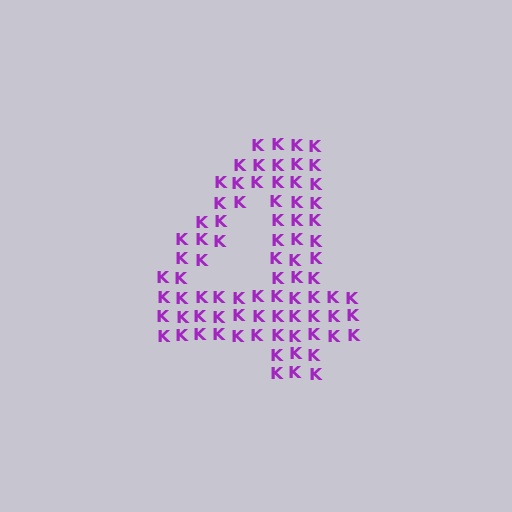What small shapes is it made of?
It is made of small letter K's.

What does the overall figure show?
The overall figure shows the digit 4.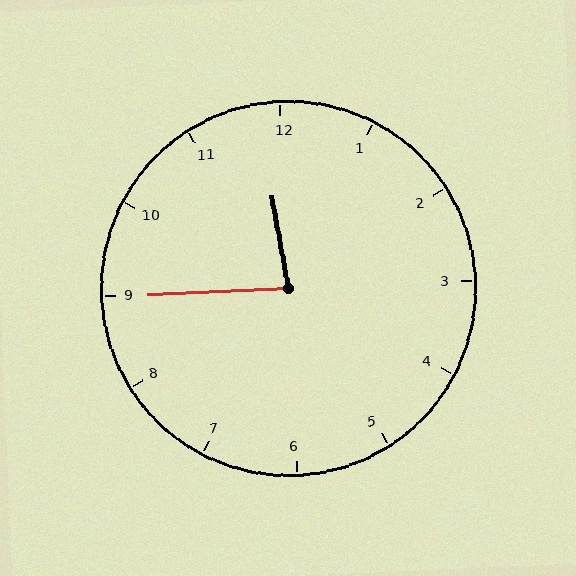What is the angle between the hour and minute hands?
Approximately 82 degrees.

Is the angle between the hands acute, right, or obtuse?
It is acute.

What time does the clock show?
11:45.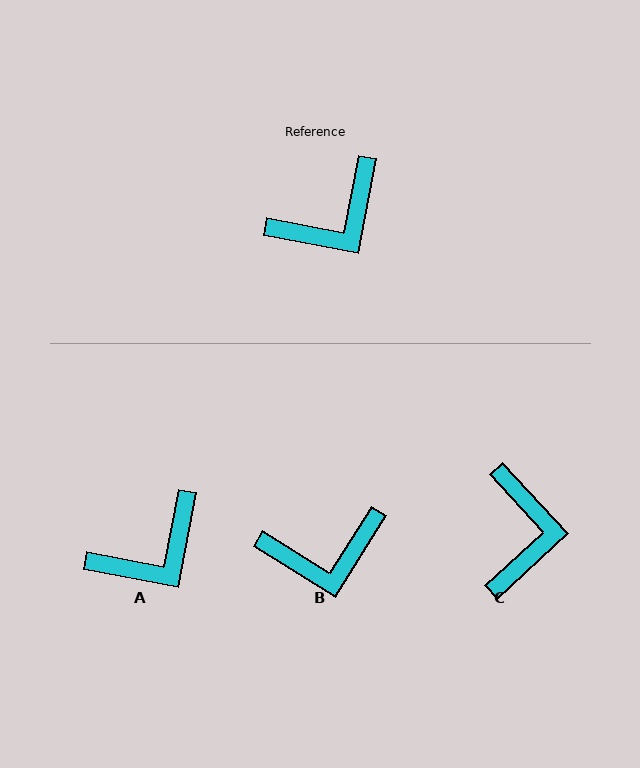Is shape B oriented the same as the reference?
No, it is off by about 21 degrees.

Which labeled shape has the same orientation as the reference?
A.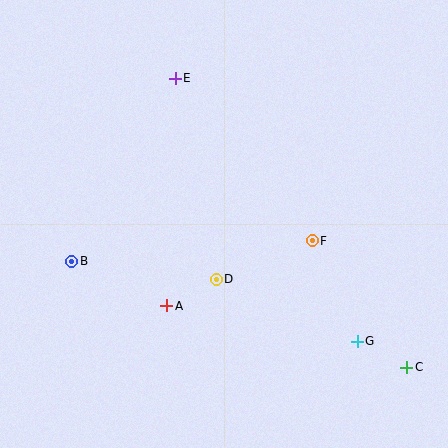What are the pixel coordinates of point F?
Point F is at (312, 241).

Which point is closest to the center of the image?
Point D at (216, 279) is closest to the center.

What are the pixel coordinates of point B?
Point B is at (72, 261).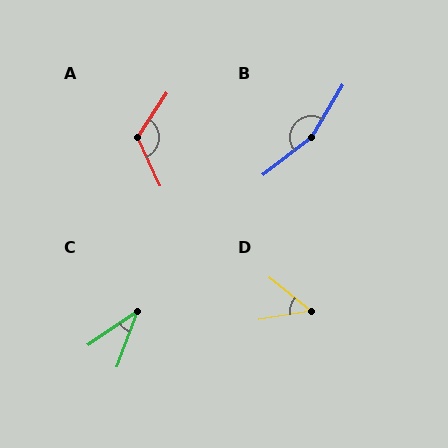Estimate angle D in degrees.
Approximately 48 degrees.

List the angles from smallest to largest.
C (35°), D (48°), A (122°), B (159°).